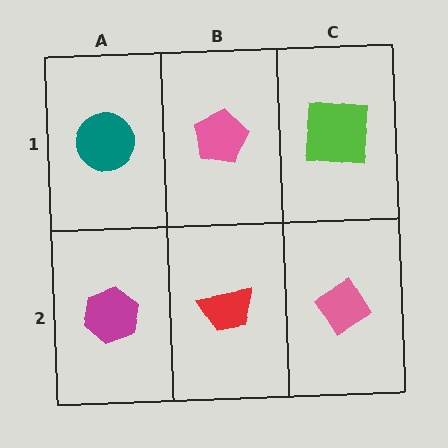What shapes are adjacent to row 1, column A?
A magenta hexagon (row 2, column A), a pink pentagon (row 1, column B).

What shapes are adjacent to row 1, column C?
A pink diamond (row 2, column C), a pink pentagon (row 1, column B).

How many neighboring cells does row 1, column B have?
3.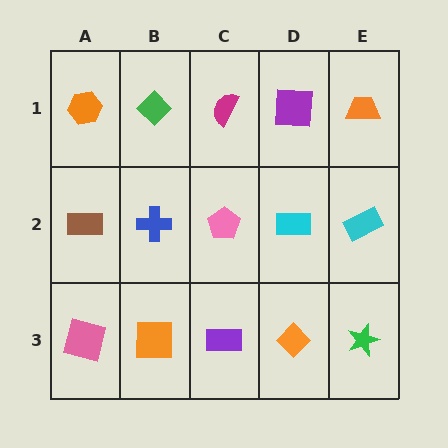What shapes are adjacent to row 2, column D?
A purple square (row 1, column D), an orange diamond (row 3, column D), a pink pentagon (row 2, column C), a cyan rectangle (row 2, column E).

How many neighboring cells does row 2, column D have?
4.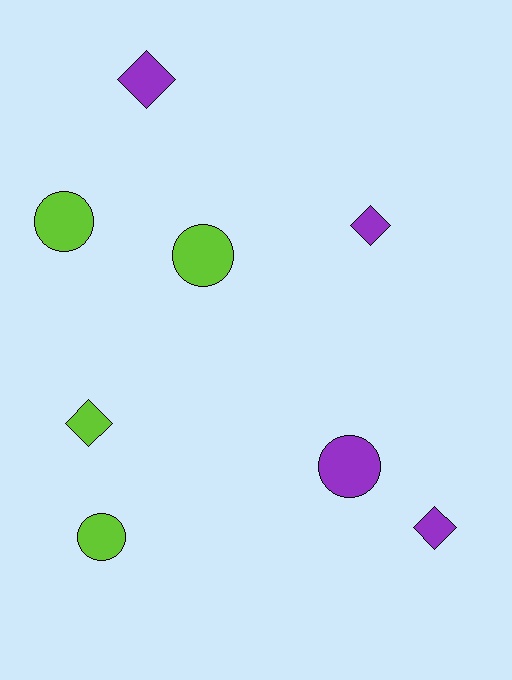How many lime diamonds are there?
There is 1 lime diamond.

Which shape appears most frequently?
Diamond, with 4 objects.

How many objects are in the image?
There are 8 objects.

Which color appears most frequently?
Purple, with 4 objects.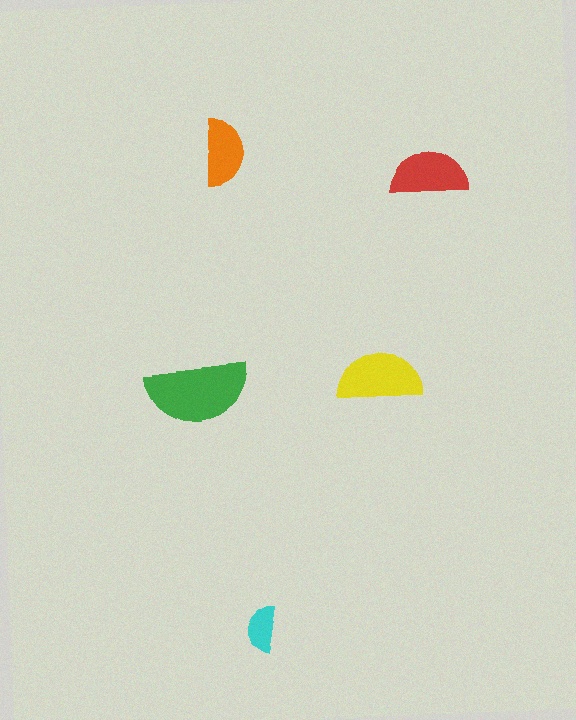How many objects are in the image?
There are 5 objects in the image.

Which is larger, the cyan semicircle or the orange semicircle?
The orange one.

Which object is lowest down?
The cyan semicircle is bottommost.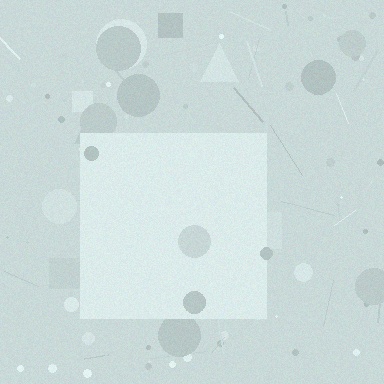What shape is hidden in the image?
A square is hidden in the image.